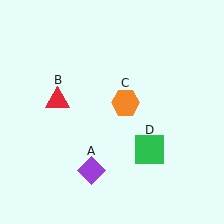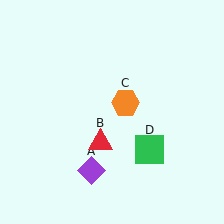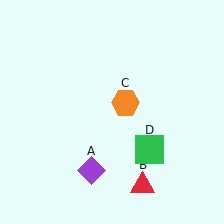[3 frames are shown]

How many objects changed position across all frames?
1 object changed position: red triangle (object B).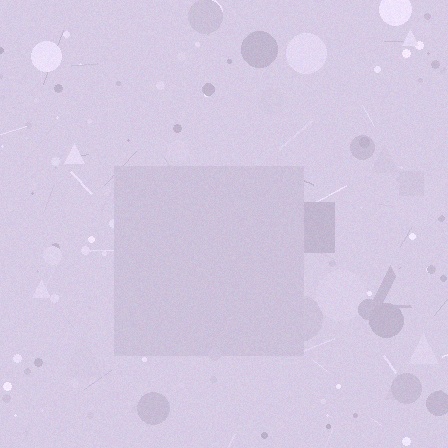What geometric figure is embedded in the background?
A square is embedded in the background.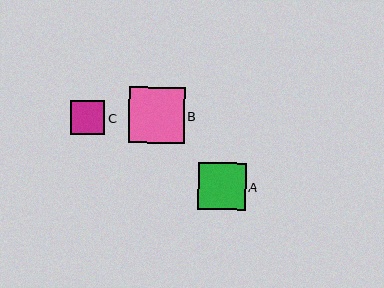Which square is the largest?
Square B is the largest with a size of approximately 56 pixels.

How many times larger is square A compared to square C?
Square A is approximately 1.4 times the size of square C.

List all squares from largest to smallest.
From largest to smallest: B, A, C.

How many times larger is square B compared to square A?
Square B is approximately 1.2 times the size of square A.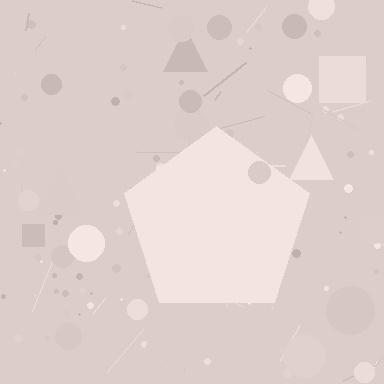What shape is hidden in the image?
A pentagon is hidden in the image.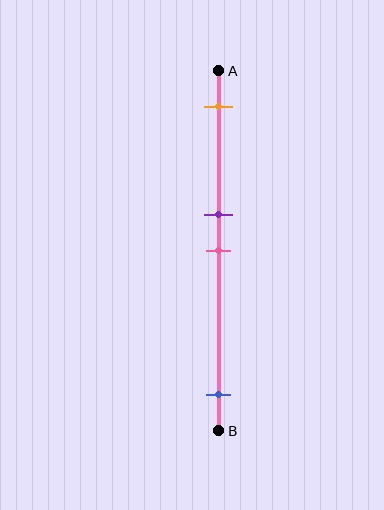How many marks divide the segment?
There are 4 marks dividing the segment.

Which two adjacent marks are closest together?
The purple and pink marks are the closest adjacent pair.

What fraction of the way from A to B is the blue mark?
The blue mark is approximately 90% (0.9) of the way from A to B.